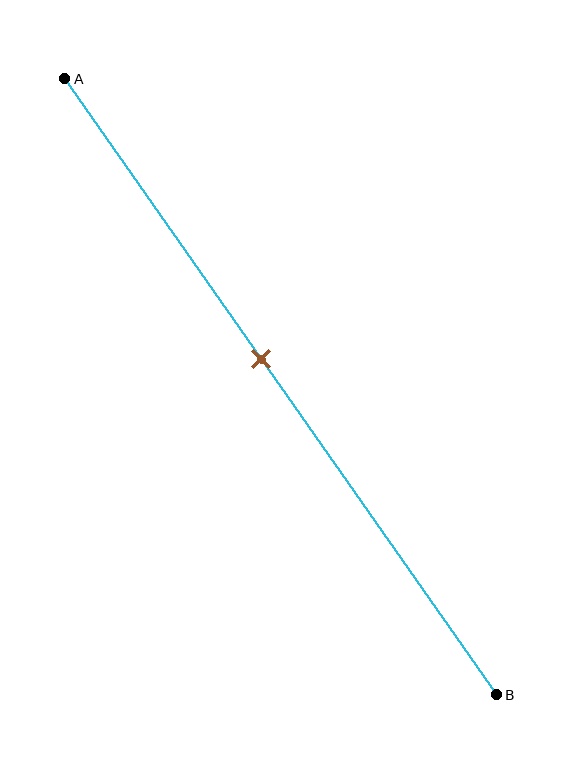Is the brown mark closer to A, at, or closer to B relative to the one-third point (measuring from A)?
The brown mark is closer to point B than the one-third point of segment AB.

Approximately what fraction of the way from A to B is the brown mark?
The brown mark is approximately 45% of the way from A to B.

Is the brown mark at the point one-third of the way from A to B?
No, the mark is at about 45% from A, not at the 33% one-third point.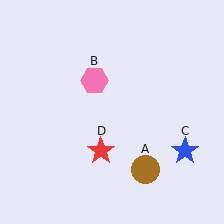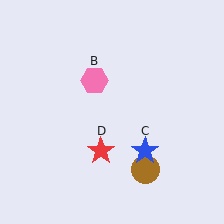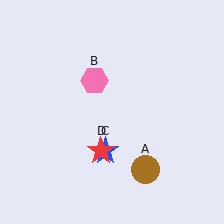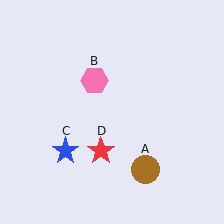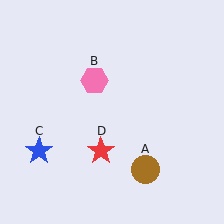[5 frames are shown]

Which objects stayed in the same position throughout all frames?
Brown circle (object A) and pink hexagon (object B) and red star (object D) remained stationary.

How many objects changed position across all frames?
1 object changed position: blue star (object C).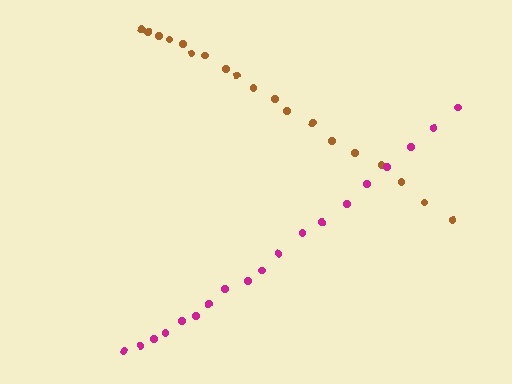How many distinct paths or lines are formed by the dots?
There are 2 distinct paths.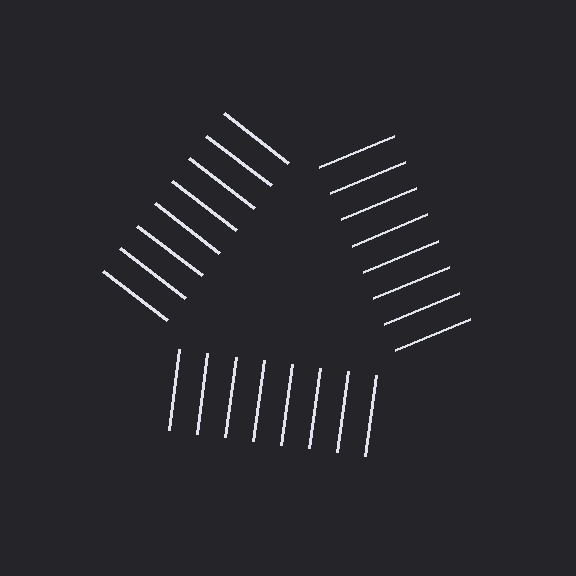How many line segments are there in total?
24 — 8 along each of the 3 edges.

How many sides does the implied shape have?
3 sides — the line-ends trace a triangle.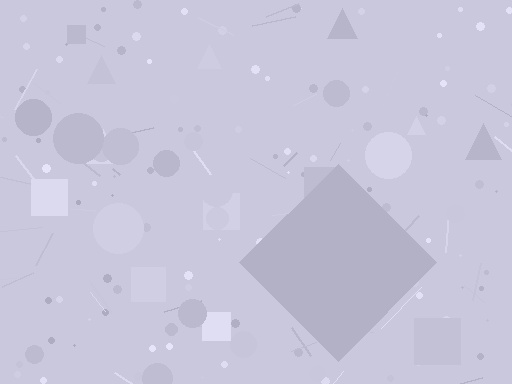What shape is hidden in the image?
A diamond is hidden in the image.